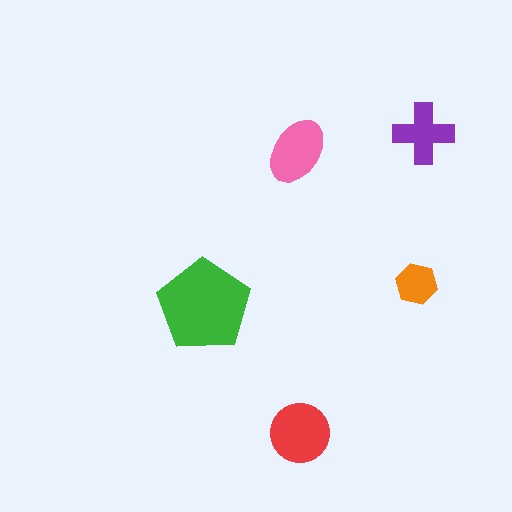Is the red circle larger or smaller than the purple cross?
Larger.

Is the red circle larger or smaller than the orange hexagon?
Larger.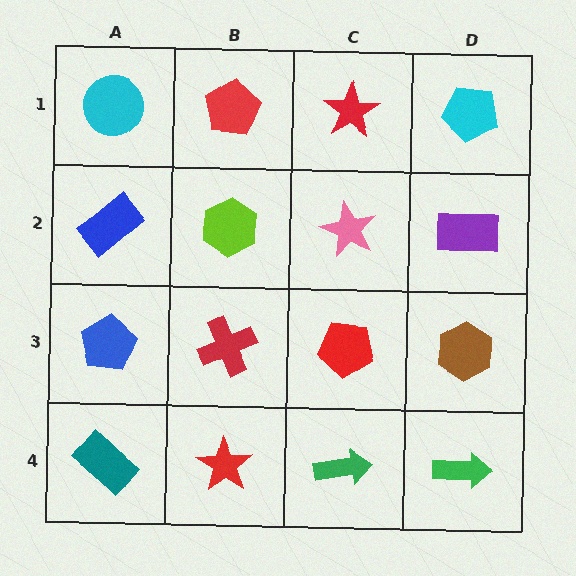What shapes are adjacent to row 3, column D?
A purple rectangle (row 2, column D), a green arrow (row 4, column D), a red pentagon (row 3, column C).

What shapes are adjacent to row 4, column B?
A red cross (row 3, column B), a teal rectangle (row 4, column A), a green arrow (row 4, column C).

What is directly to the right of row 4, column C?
A green arrow.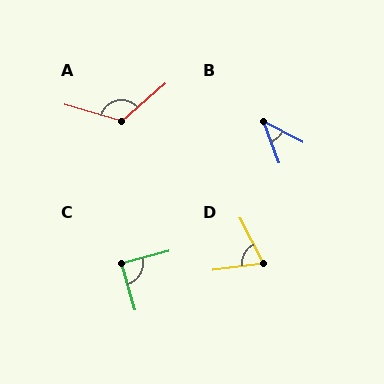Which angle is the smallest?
B, at approximately 42 degrees.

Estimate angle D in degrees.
Approximately 70 degrees.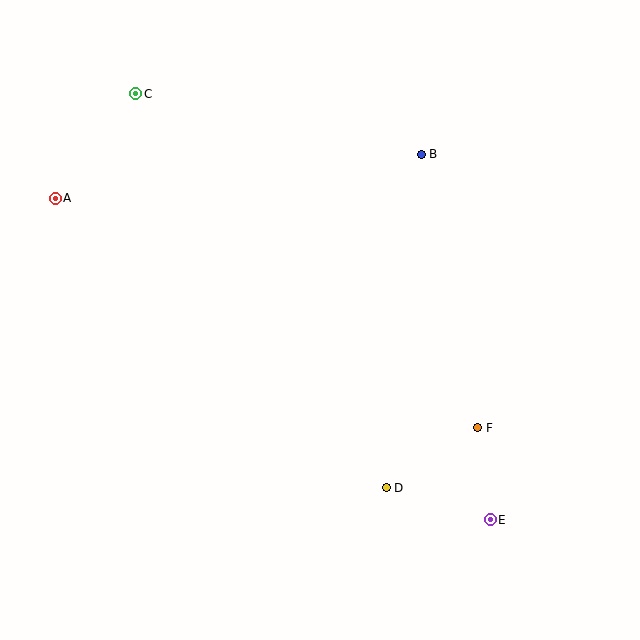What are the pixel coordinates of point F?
Point F is at (478, 428).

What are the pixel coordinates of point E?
Point E is at (490, 520).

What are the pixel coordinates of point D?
Point D is at (386, 488).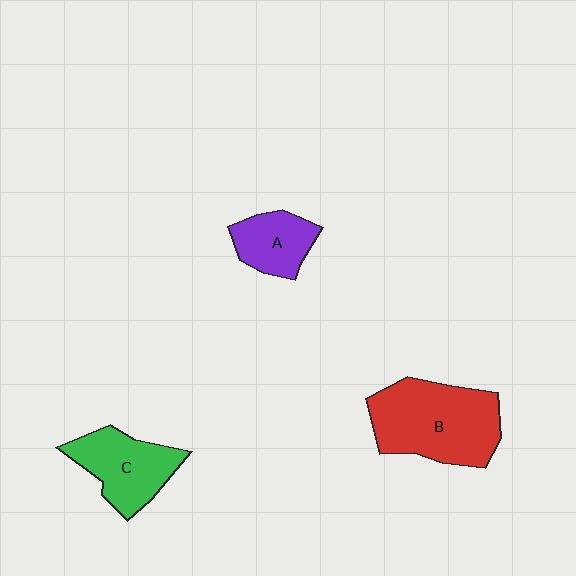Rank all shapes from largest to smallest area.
From largest to smallest: B (red), C (green), A (purple).